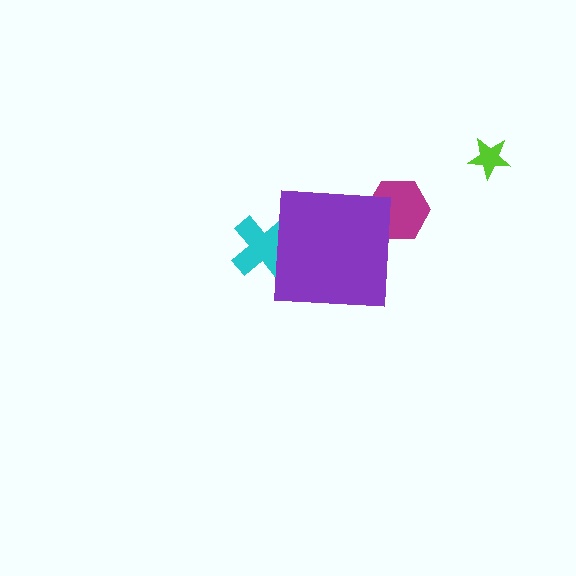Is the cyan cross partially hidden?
Yes, the cyan cross is partially hidden behind the purple square.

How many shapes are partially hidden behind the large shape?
2 shapes are partially hidden.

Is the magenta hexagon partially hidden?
Yes, the magenta hexagon is partially hidden behind the purple square.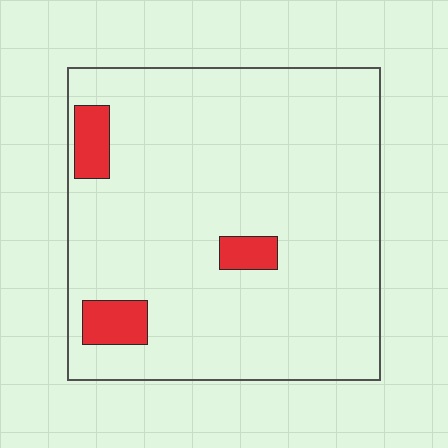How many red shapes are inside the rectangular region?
3.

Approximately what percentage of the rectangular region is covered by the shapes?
Approximately 10%.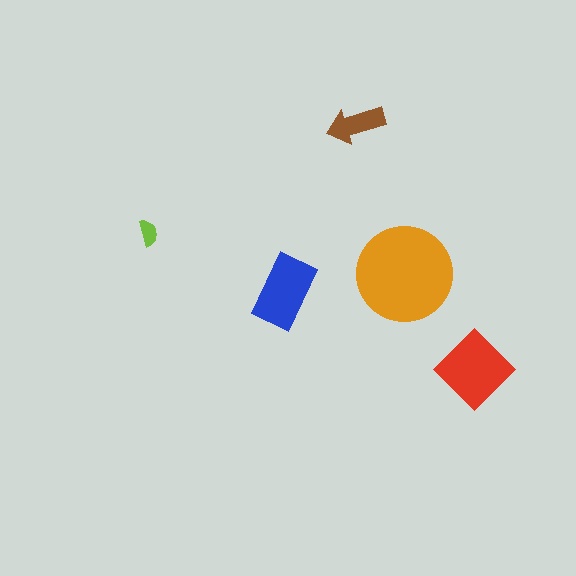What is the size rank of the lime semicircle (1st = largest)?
5th.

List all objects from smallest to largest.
The lime semicircle, the brown arrow, the blue rectangle, the red diamond, the orange circle.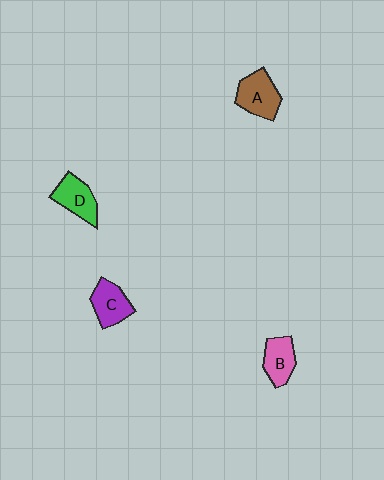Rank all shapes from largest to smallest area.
From largest to smallest: A (brown), D (green), C (purple), B (pink).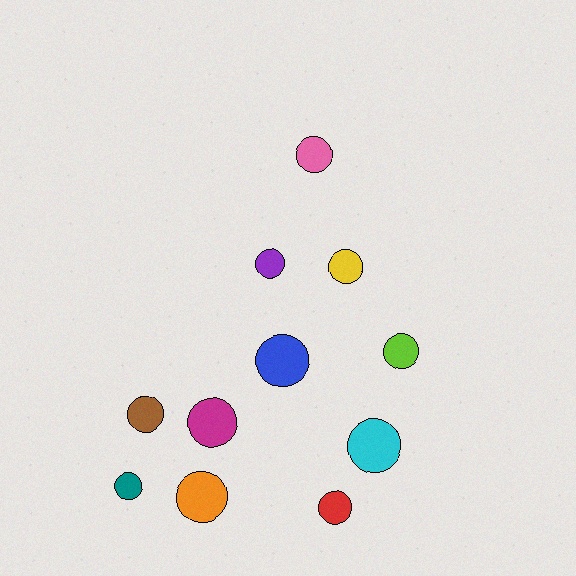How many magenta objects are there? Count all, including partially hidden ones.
There is 1 magenta object.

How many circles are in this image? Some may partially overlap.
There are 11 circles.